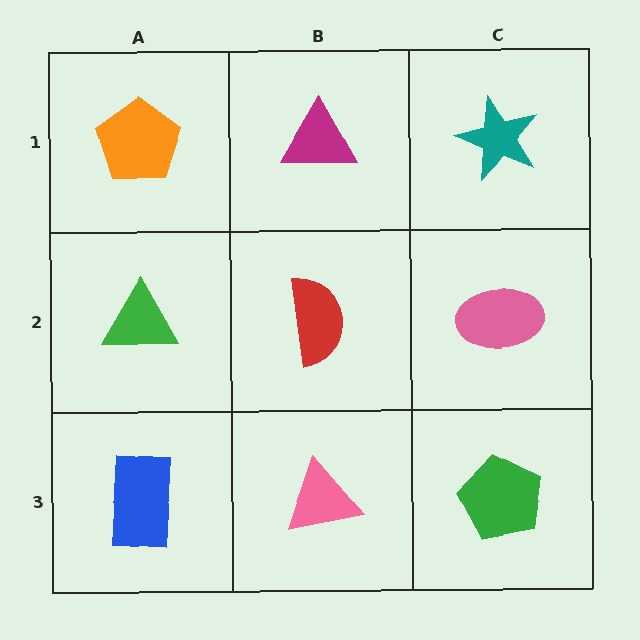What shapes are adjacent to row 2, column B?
A magenta triangle (row 1, column B), a pink triangle (row 3, column B), a green triangle (row 2, column A), a pink ellipse (row 2, column C).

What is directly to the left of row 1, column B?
An orange pentagon.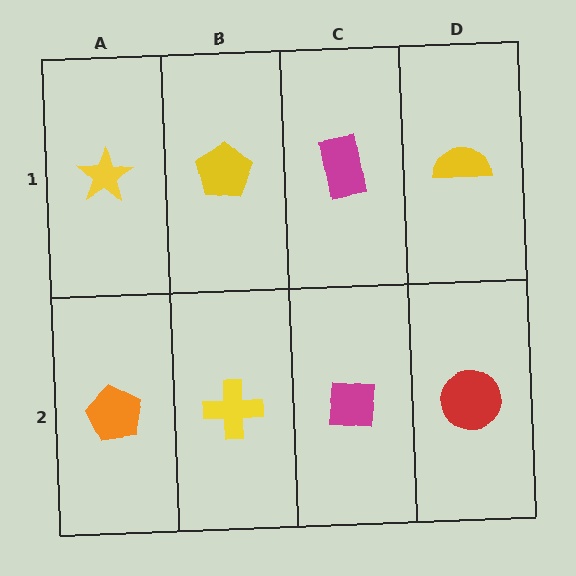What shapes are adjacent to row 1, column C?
A magenta square (row 2, column C), a yellow pentagon (row 1, column B), a yellow semicircle (row 1, column D).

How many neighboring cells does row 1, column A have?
2.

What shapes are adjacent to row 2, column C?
A magenta rectangle (row 1, column C), a yellow cross (row 2, column B), a red circle (row 2, column D).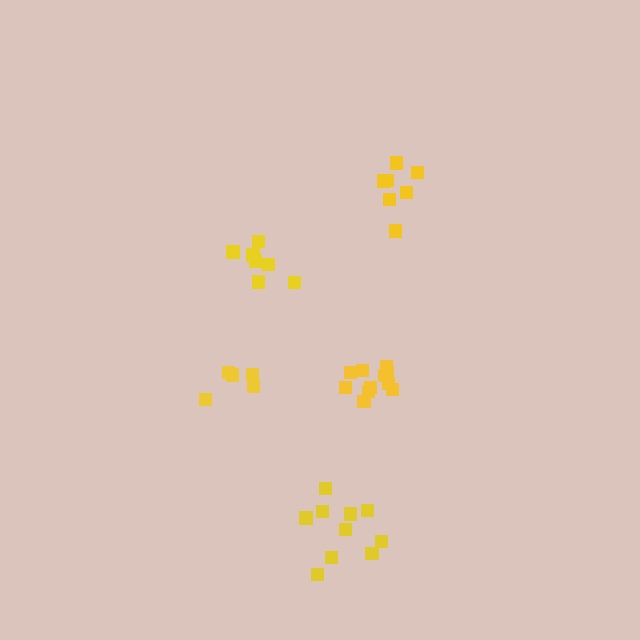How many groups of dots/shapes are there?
There are 5 groups.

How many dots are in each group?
Group 1: 5 dots, Group 2: 11 dots, Group 3: 10 dots, Group 4: 7 dots, Group 5: 7 dots (40 total).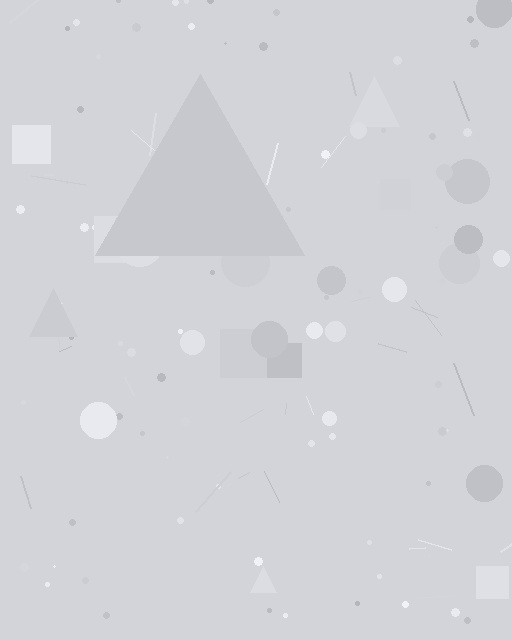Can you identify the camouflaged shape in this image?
The camouflaged shape is a triangle.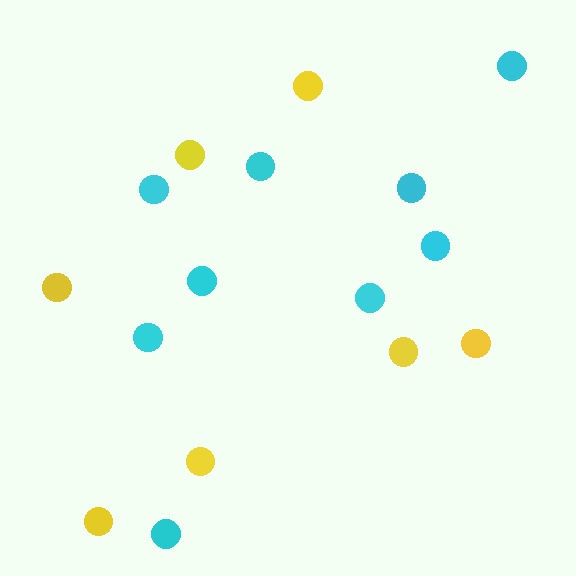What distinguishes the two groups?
There are 2 groups: one group of cyan circles (9) and one group of yellow circles (7).